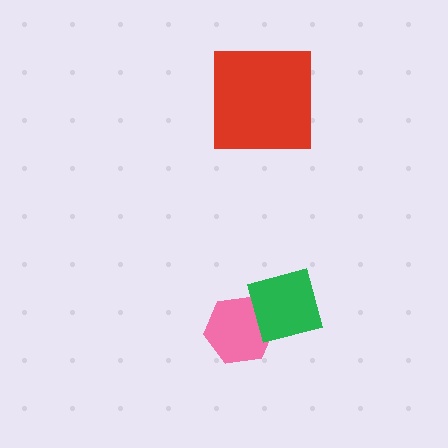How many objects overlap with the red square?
0 objects overlap with the red square.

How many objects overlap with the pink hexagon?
1 object overlaps with the pink hexagon.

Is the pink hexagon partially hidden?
Yes, it is partially covered by another shape.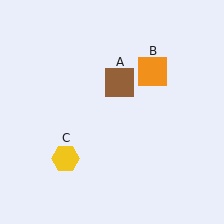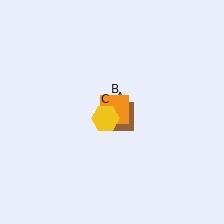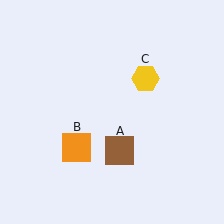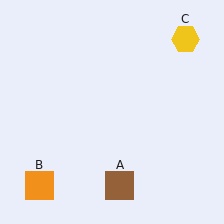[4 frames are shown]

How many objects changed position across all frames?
3 objects changed position: brown square (object A), orange square (object B), yellow hexagon (object C).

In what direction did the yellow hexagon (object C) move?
The yellow hexagon (object C) moved up and to the right.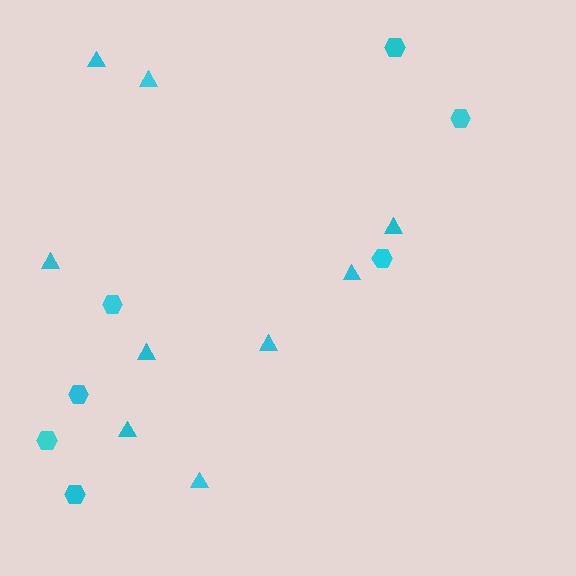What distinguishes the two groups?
There are 2 groups: one group of hexagons (7) and one group of triangles (9).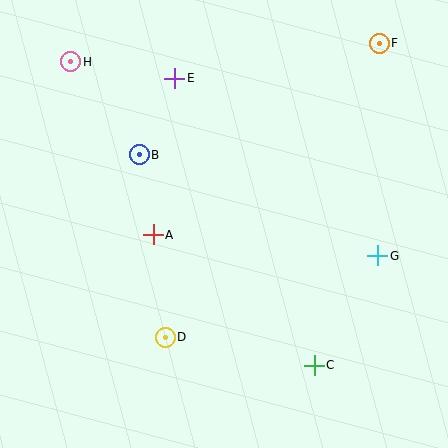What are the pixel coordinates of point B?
Point B is at (139, 155).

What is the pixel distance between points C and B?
The distance between C and B is 273 pixels.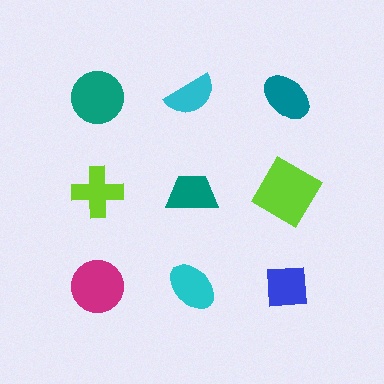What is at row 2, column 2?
A teal trapezoid.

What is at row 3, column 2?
A cyan ellipse.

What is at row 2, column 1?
A lime cross.